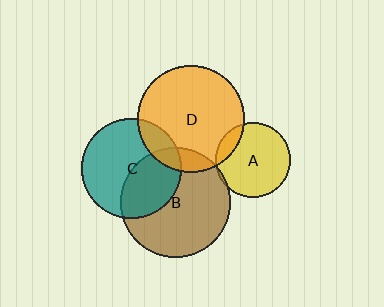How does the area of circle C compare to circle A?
Approximately 1.8 times.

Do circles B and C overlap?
Yes.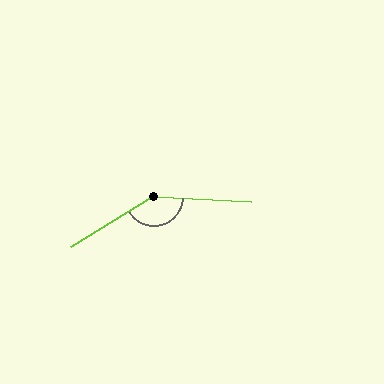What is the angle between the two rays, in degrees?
Approximately 146 degrees.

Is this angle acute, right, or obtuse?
It is obtuse.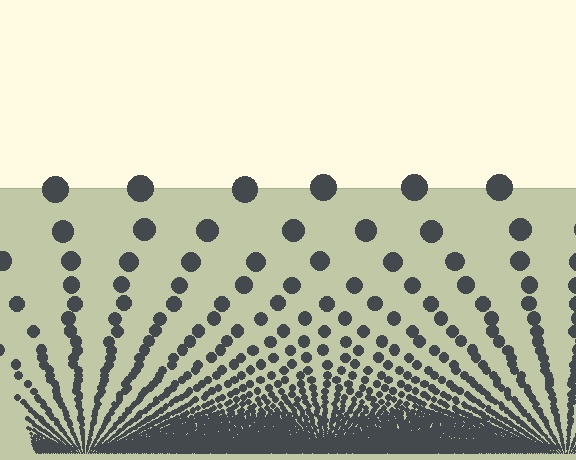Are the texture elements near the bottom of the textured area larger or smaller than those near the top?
Smaller. The gradient is inverted — elements near the bottom are smaller and denser.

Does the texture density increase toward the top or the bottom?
Density increases toward the bottom.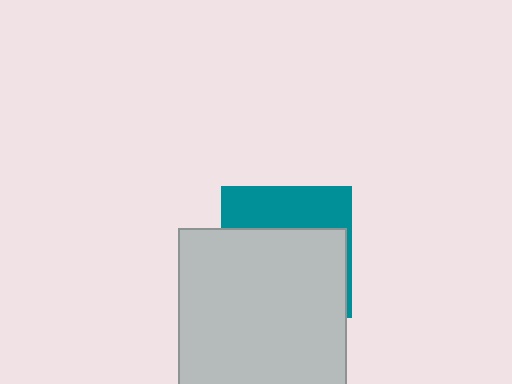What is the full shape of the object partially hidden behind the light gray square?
The partially hidden object is a teal square.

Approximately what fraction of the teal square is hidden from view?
Roughly 66% of the teal square is hidden behind the light gray square.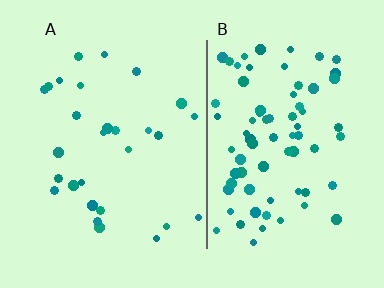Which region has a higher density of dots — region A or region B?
B (the right).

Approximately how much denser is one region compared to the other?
Approximately 2.7× — region B over region A.